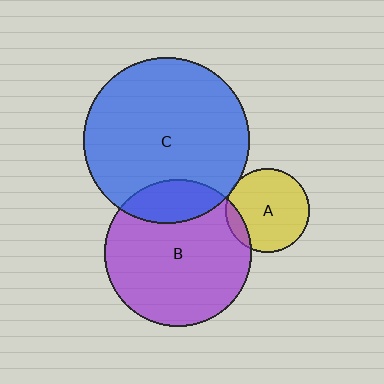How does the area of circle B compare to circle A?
Approximately 3.1 times.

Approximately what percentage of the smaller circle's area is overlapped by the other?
Approximately 5%.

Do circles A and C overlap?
Yes.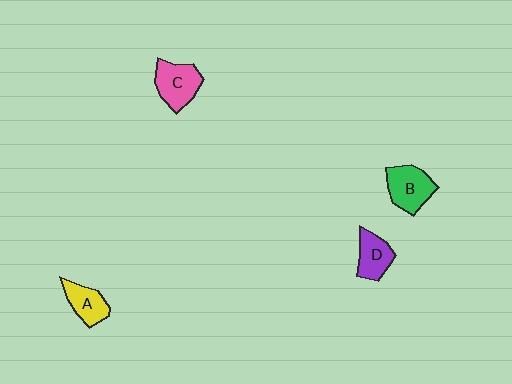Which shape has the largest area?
Shape C (pink).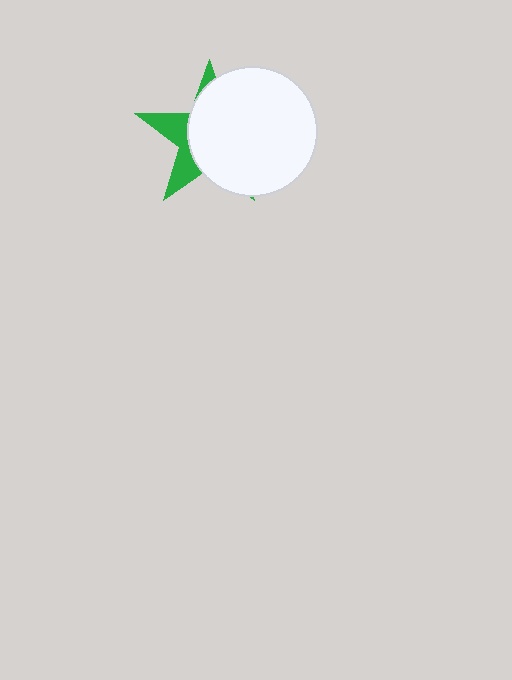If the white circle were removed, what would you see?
You would see the complete green star.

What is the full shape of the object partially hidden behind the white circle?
The partially hidden object is a green star.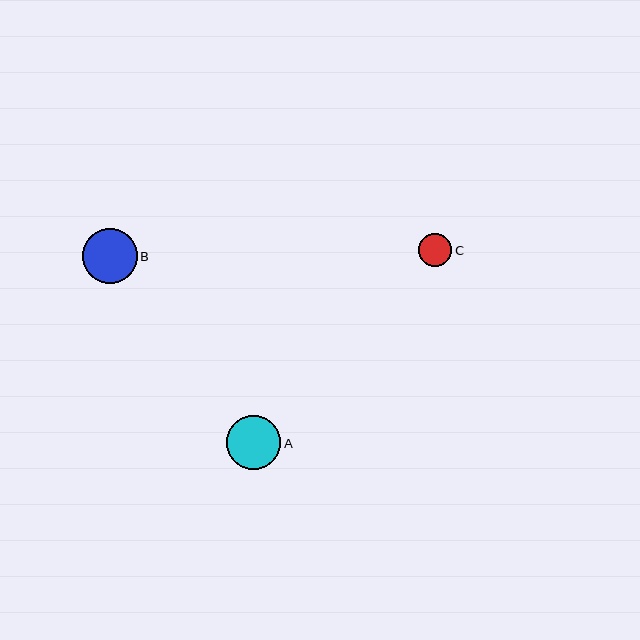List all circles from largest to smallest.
From largest to smallest: B, A, C.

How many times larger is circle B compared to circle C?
Circle B is approximately 1.7 times the size of circle C.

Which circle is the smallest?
Circle C is the smallest with a size of approximately 33 pixels.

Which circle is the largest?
Circle B is the largest with a size of approximately 55 pixels.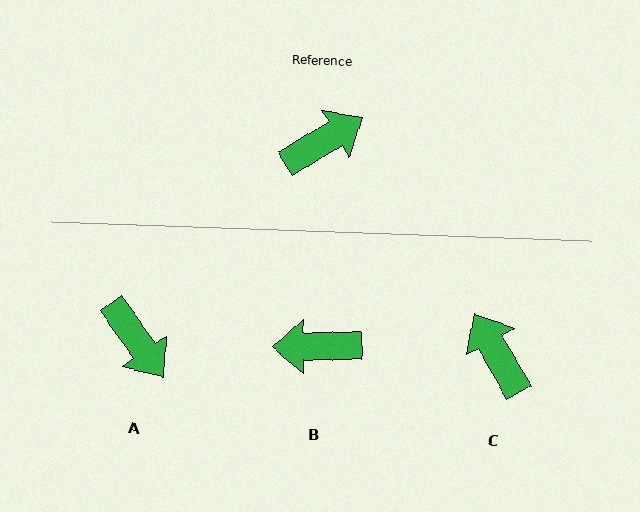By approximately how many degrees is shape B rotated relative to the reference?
Approximately 150 degrees counter-clockwise.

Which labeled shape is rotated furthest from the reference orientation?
B, about 150 degrees away.